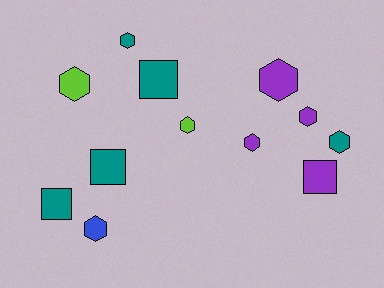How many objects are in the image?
There are 12 objects.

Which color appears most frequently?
Teal, with 5 objects.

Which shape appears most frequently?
Hexagon, with 8 objects.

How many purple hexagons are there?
There are 3 purple hexagons.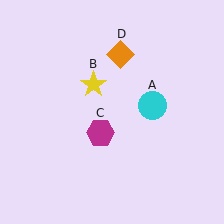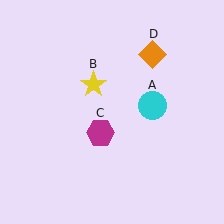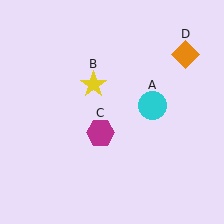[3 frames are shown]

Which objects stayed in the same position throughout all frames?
Cyan circle (object A) and yellow star (object B) and magenta hexagon (object C) remained stationary.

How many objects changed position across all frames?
1 object changed position: orange diamond (object D).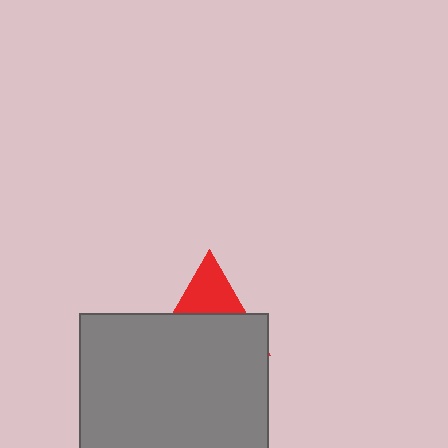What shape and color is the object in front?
The object in front is a gray square.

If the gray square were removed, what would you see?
You would see the complete red triangle.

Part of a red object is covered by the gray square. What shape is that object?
It is a triangle.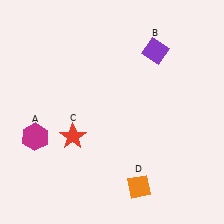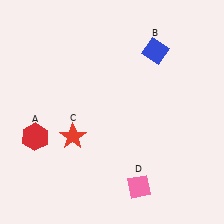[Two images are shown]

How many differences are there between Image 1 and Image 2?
There are 3 differences between the two images.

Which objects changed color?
A changed from magenta to red. B changed from purple to blue. D changed from orange to pink.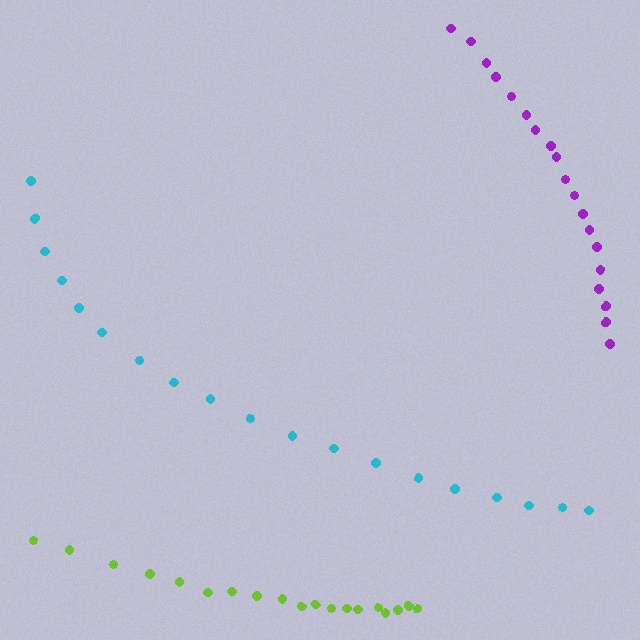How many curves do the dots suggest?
There are 3 distinct paths.